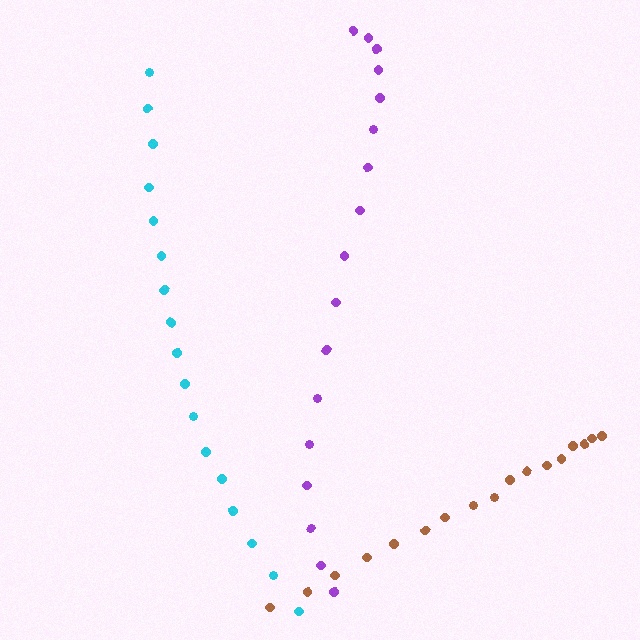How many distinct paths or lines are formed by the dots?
There are 3 distinct paths.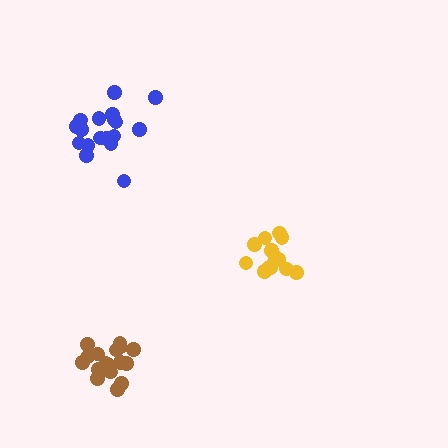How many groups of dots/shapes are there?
There are 3 groups.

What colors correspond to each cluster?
The clusters are colored: yellow, brown, blue.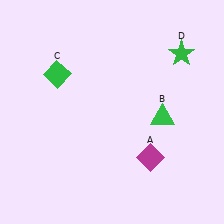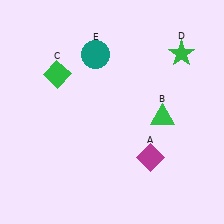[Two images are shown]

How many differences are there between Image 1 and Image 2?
There is 1 difference between the two images.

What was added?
A teal circle (E) was added in Image 2.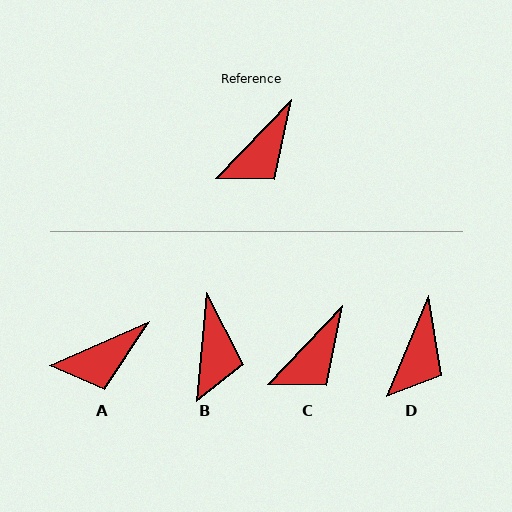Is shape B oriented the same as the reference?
No, it is off by about 38 degrees.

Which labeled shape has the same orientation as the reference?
C.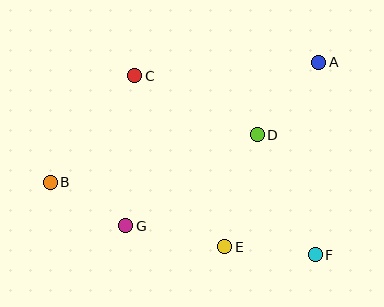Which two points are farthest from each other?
Points A and B are farthest from each other.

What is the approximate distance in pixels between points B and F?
The distance between B and F is approximately 275 pixels.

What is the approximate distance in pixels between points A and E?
The distance between A and E is approximately 207 pixels.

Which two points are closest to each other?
Points B and G are closest to each other.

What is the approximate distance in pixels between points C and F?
The distance between C and F is approximately 255 pixels.